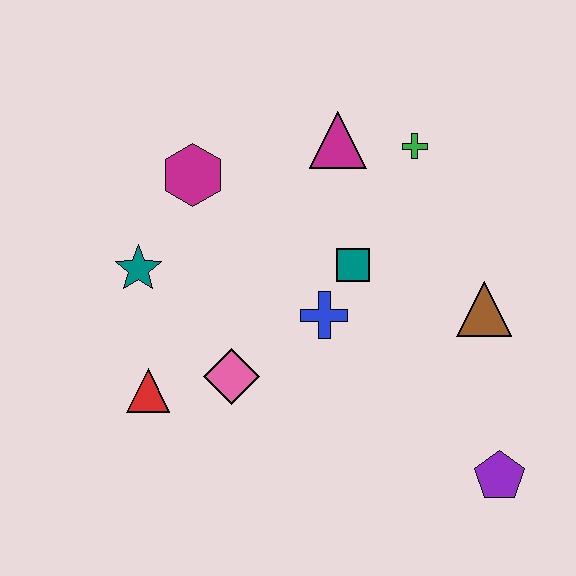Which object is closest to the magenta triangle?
The green cross is closest to the magenta triangle.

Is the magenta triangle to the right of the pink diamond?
Yes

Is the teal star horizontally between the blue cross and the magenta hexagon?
No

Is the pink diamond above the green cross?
No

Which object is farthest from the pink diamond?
The green cross is farthest from the pink diamond.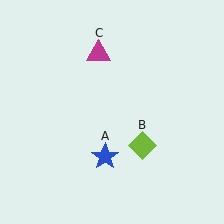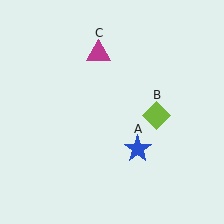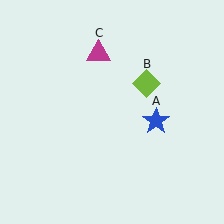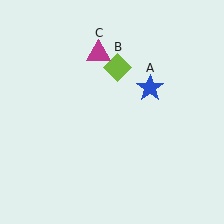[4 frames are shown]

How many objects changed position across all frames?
2 objects changed position: blue star (object A), lime diamond (object B).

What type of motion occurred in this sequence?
The blue star (object A), lime diamond (object B) rotated counterclockwise around the center of the scene.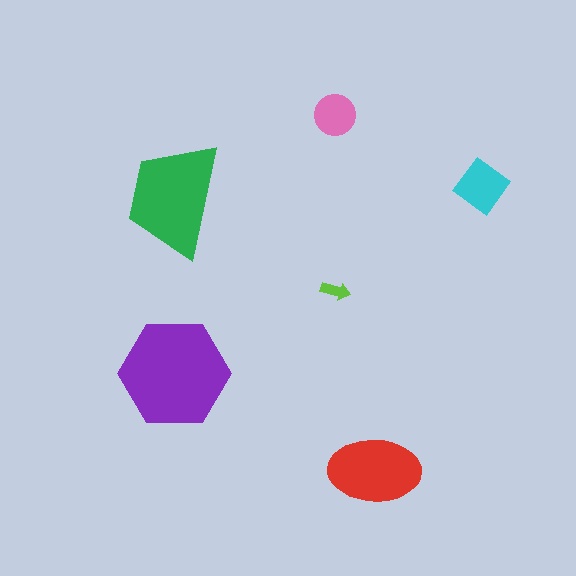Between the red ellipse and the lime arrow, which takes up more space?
The red ellipse.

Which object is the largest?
The purple hexagon.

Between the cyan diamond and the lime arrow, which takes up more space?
The cyan diamond.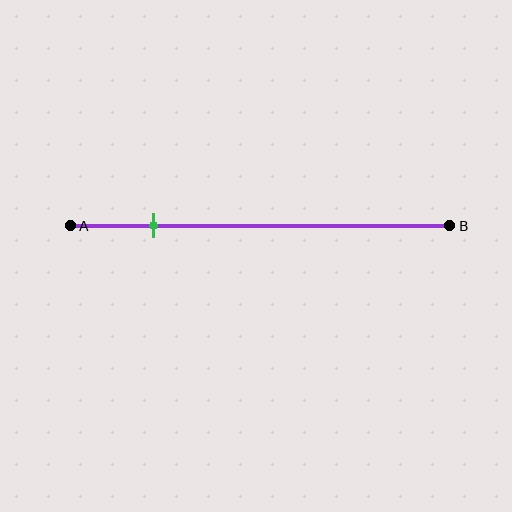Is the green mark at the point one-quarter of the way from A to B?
No, the mark is at about 20% from A, not at the 25% one-quarter point.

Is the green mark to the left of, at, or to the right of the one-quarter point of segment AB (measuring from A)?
The green mark is to the left of the one-quarter point of segment AB.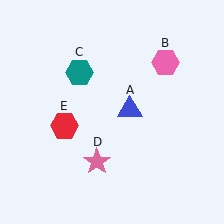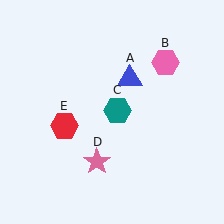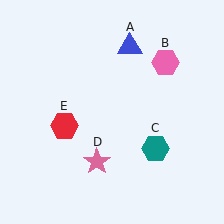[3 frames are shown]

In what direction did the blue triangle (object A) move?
The blue triangle (object A) moved up.